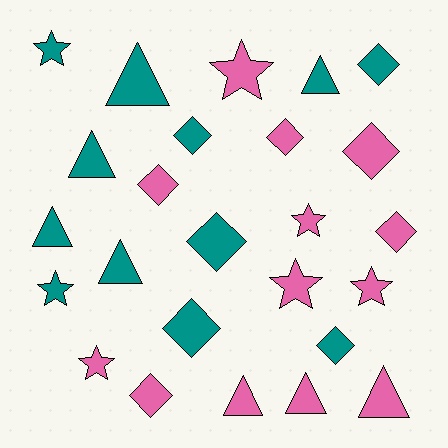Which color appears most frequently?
Pink, with 13 objects.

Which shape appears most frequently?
Diamond, with 10 objects.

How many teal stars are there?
There are 2 teal stars.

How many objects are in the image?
There are 25 objects.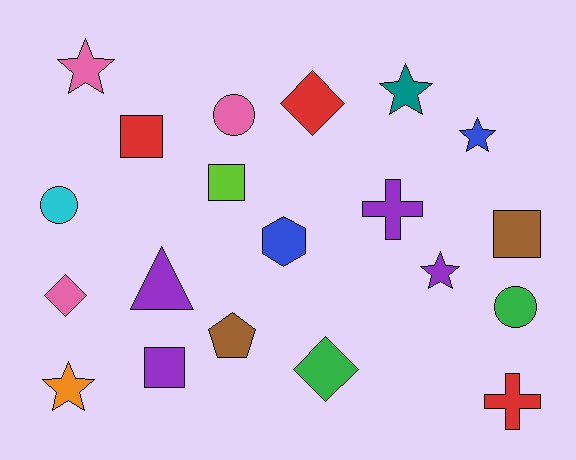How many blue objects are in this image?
There are 2 blue objects.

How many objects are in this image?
There are 20 objects.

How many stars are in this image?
There are 5 stars.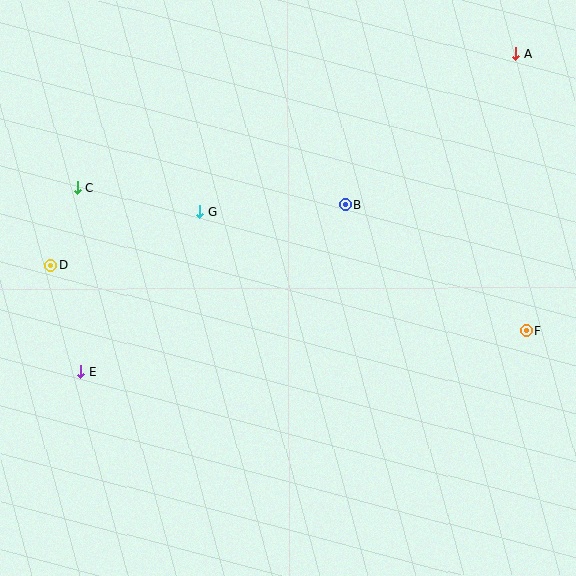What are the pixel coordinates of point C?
Point C is at (77, 187).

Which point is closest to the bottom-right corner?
Point F is closest to the bottom-right corner.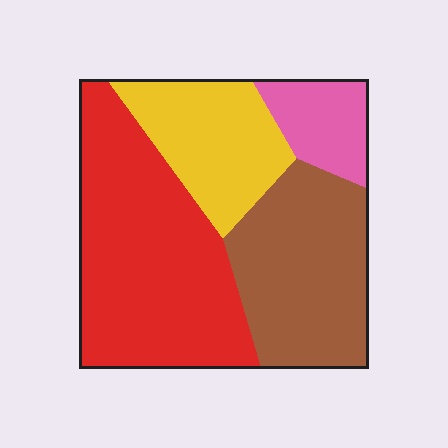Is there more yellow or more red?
Red.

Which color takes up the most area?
Red, at roughly 40%.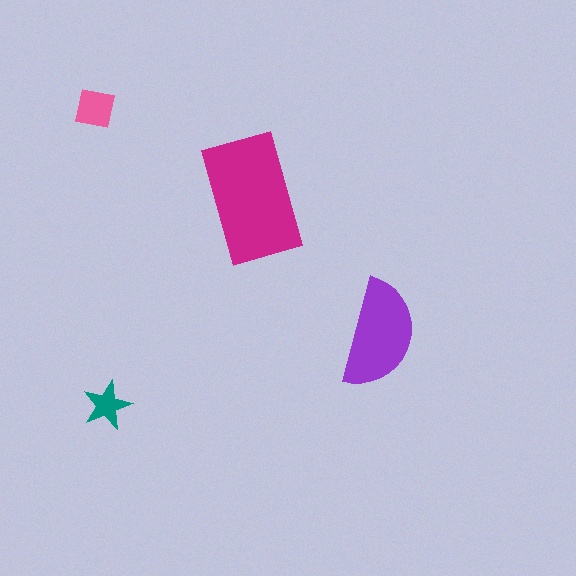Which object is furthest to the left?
The pink square is leftmost.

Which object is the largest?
The magenta rectangle.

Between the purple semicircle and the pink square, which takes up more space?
The purple semicircle.